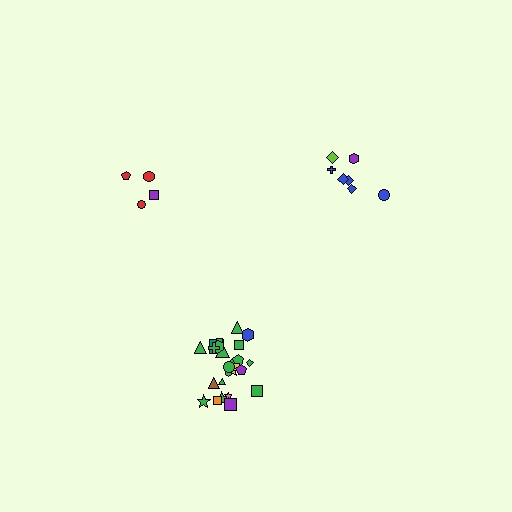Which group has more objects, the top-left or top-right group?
The top-right group.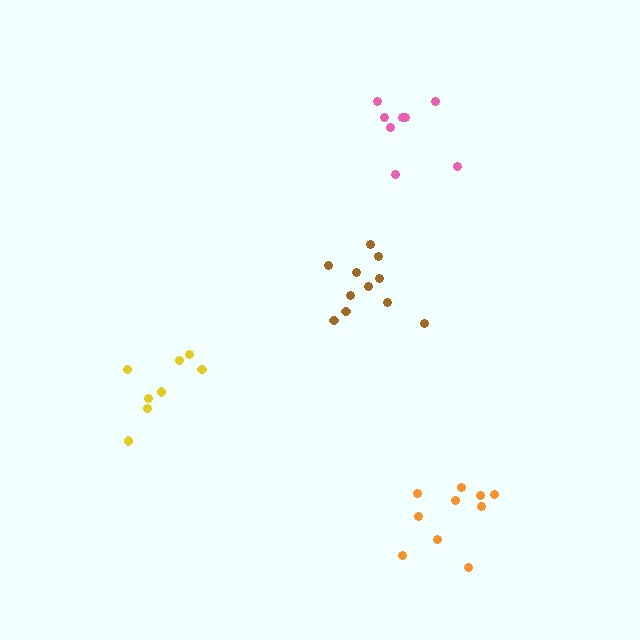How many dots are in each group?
Group 1: 8 dots, Group 2: 10 dots, Group 3: 8 dots, Group 4: 11 dots (37 total).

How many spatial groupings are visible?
There are 4 spatial groupings.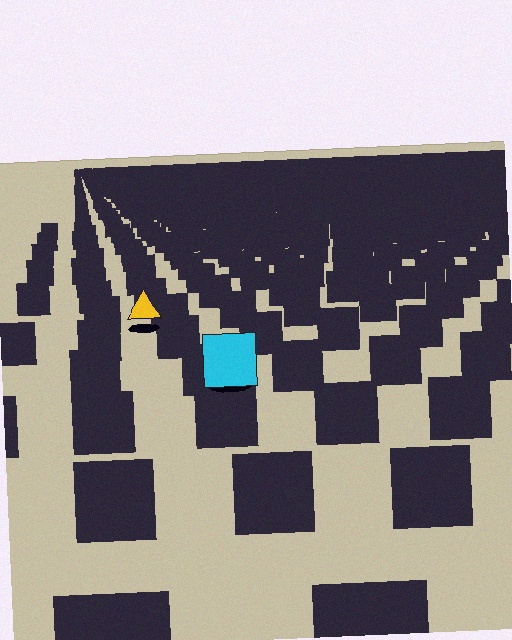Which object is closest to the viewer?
The cyan square is closest. The texture marks near it are larger and more spread out.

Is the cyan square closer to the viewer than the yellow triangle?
Yes. The cyan square is closer — you can tell from the texture gradient: the ground texture is coarser near it.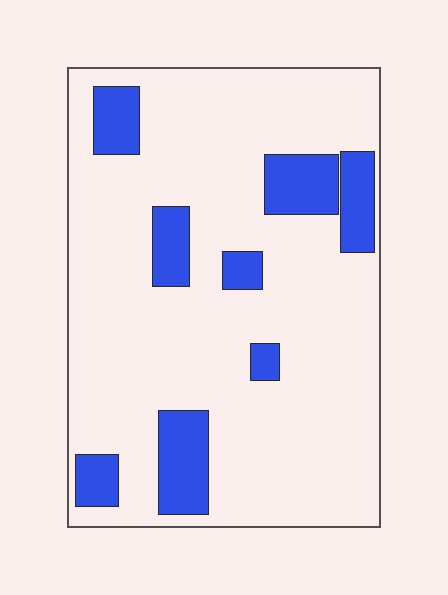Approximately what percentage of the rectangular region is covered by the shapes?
Approximately 15%.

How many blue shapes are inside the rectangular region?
8.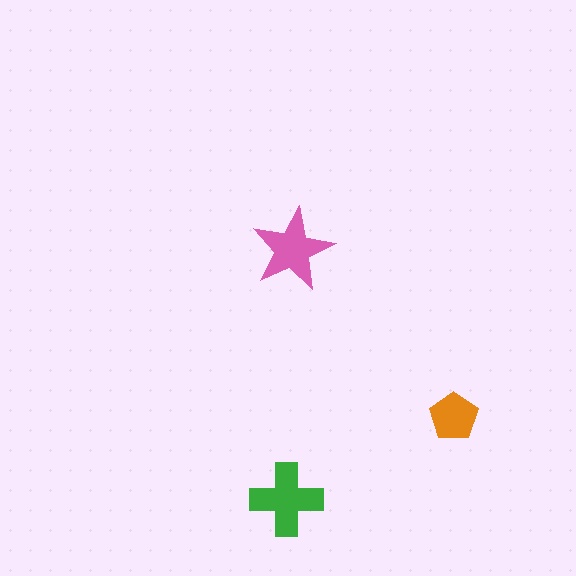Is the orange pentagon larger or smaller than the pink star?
Smaller.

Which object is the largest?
The green cross.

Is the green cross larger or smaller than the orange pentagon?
Larger.